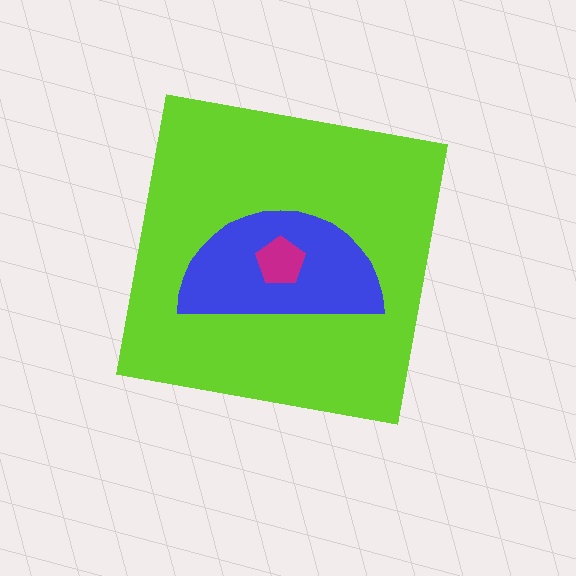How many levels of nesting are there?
3.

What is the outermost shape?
The lime square.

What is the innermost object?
The magenta pentagon.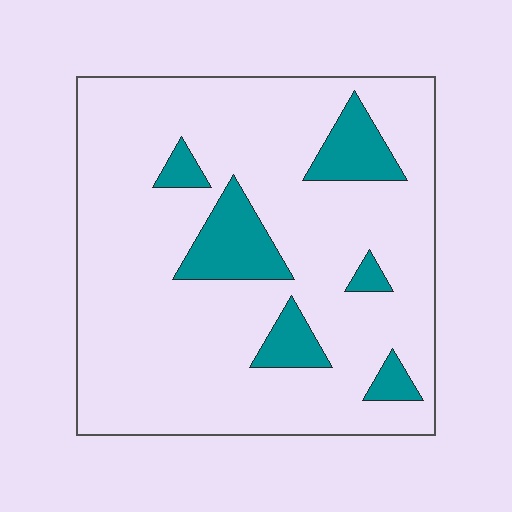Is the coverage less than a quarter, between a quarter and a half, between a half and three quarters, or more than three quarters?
Less than a quarter.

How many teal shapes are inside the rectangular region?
6.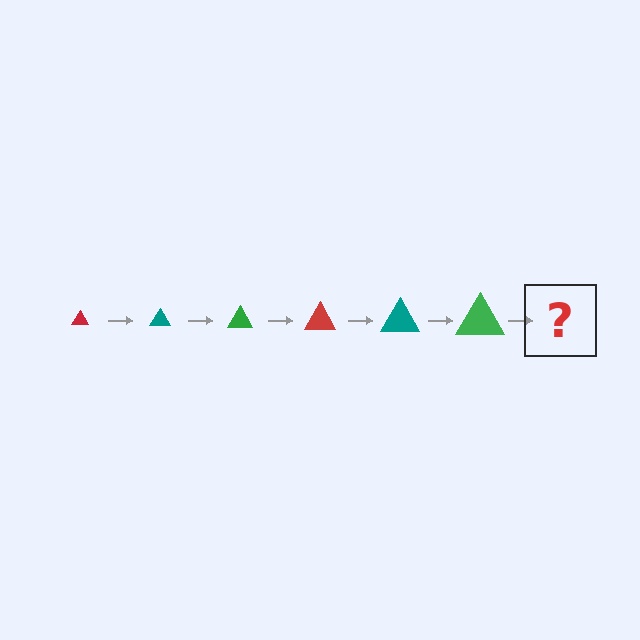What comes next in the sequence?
The next element should be a red triangle, larger than the previous one.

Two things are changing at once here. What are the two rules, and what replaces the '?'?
The two rules are that the triangle grows larger each step and the color cycles through red, teal, and green. The '?' should be a red triangle, larger than the previous one.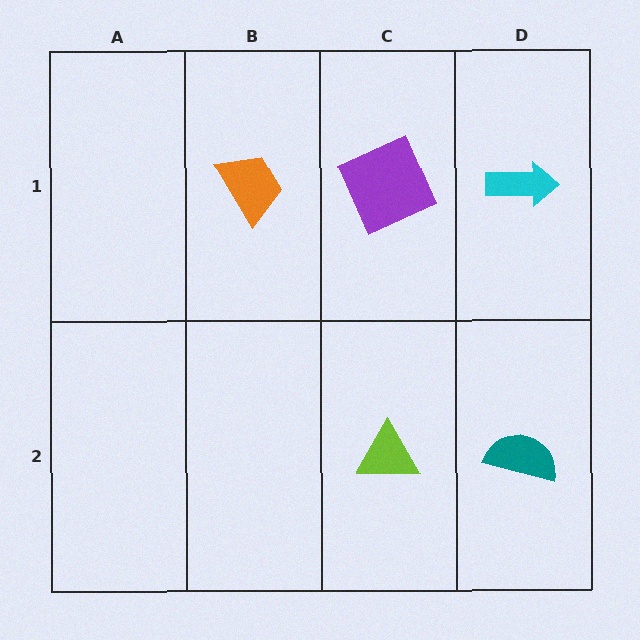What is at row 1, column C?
A purple square.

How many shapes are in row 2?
2 shapes.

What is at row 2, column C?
A lime triangle.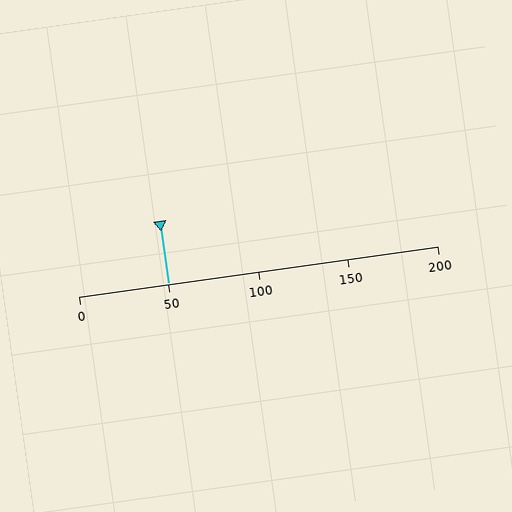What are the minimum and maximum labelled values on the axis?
The axis runs from 0 to 200.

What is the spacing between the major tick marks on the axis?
The major ticks are spaced 50 apart.